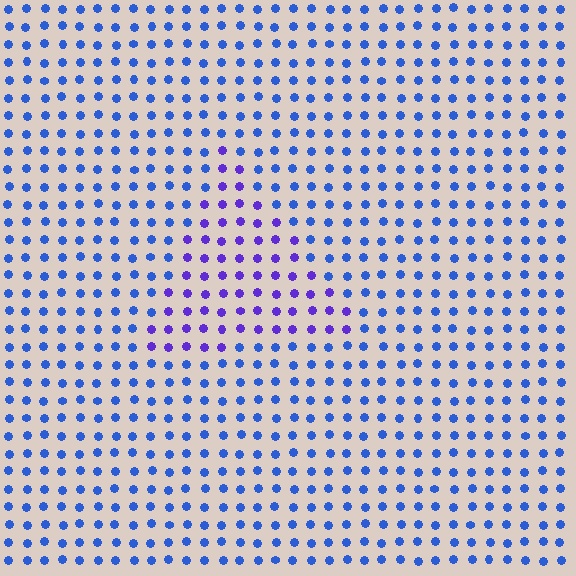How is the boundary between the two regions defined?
The boundary is defined purely by a slight shift in hue (about 37 degrees). Spacing, size, and orientation are identical on both sides.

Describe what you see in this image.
The image is filled with small blue elements in a uniform arrangement. A triangle-shaped region is visible where the elements are tinted to a slightly different hue, forming a subtle color boundary.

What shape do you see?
I see a triangle.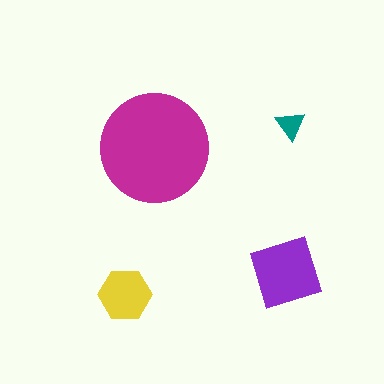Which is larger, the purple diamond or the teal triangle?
The purple diamond.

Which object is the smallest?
The teal triangle.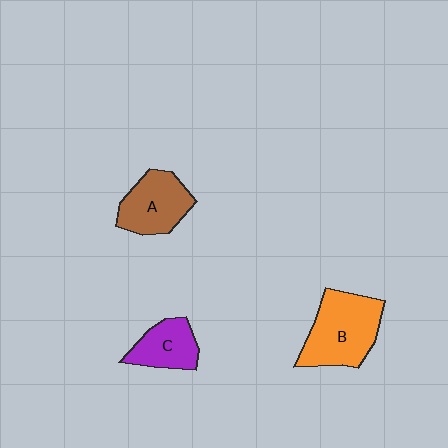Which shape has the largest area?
Shape B (orange).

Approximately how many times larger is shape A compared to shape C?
Approximately 1.3 times.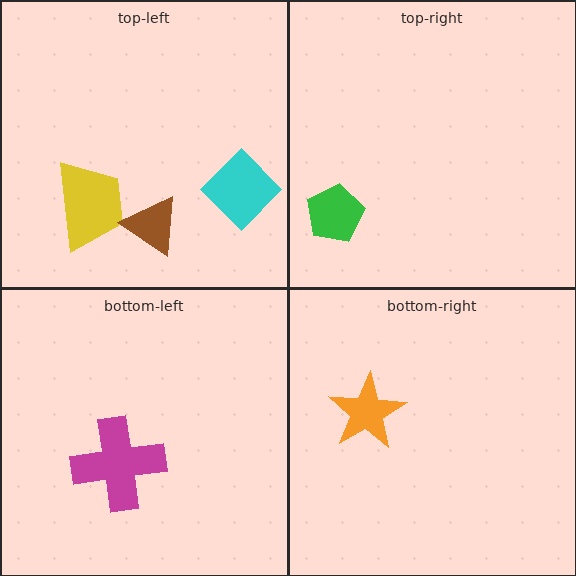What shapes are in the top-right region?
The green pentagon.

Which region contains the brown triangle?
The top-left region.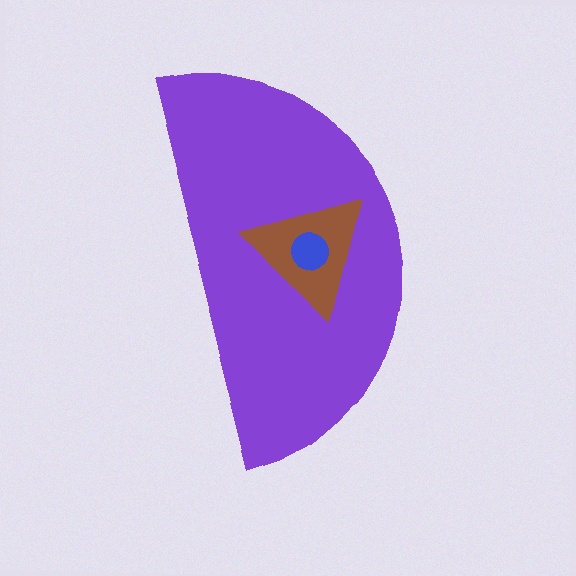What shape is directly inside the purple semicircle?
The brown triangle.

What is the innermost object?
The blue circle.